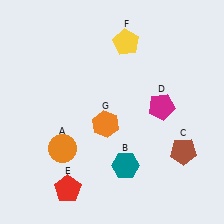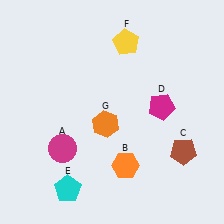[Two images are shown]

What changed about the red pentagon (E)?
In Image 1, E is red. In Image 2, it changed to cyan.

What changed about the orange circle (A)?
In Image 1, A is orange. In Image 2, it changed to magenta.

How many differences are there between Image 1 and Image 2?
There are 3 differences between the two images.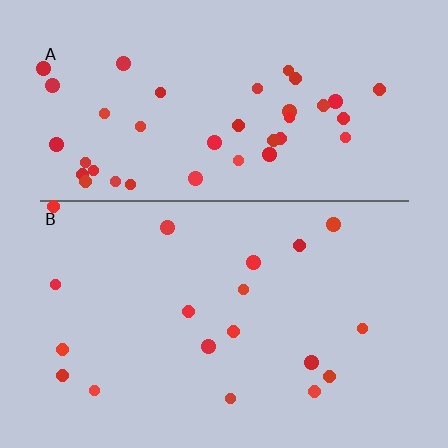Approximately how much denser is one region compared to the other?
Approximately 2.2× — region A over region B.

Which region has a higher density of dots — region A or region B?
A (the top).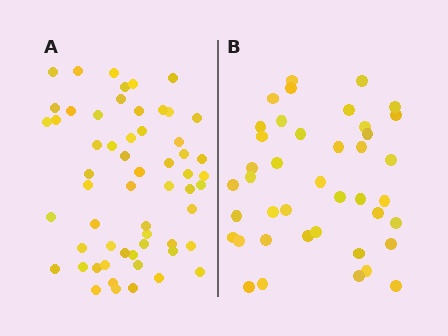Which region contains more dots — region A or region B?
Region A (the left region) has more dots.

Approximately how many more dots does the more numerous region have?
Region A has approximately 15 more dots than region B.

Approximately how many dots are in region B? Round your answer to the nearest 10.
About 40 dots. (The exact count is 41, which rounds to 40.)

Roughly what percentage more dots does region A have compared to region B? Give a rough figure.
About 40% more.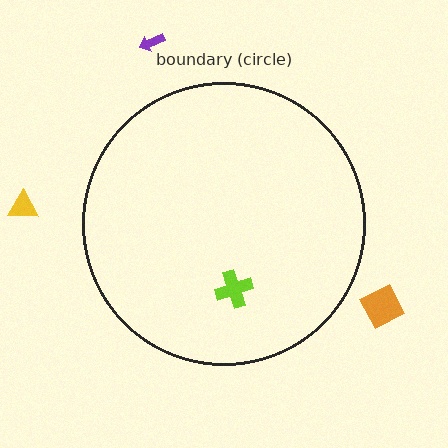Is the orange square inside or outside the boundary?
Outside.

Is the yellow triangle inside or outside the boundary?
Outside.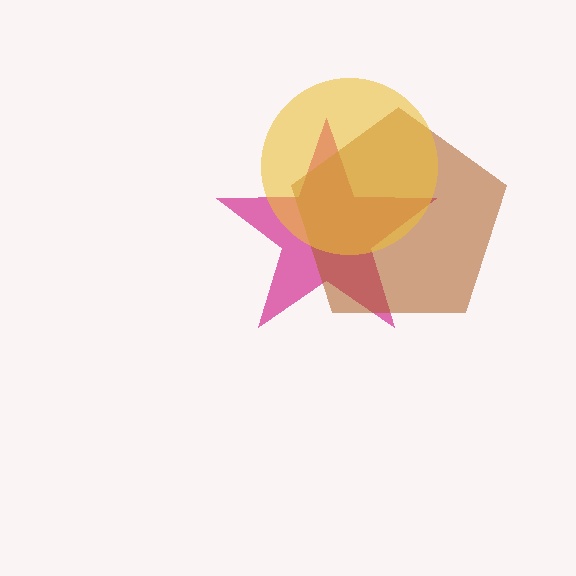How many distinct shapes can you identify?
There are 3 distinct shapes: a magenta star, a brown pentagon, a yellow circle.